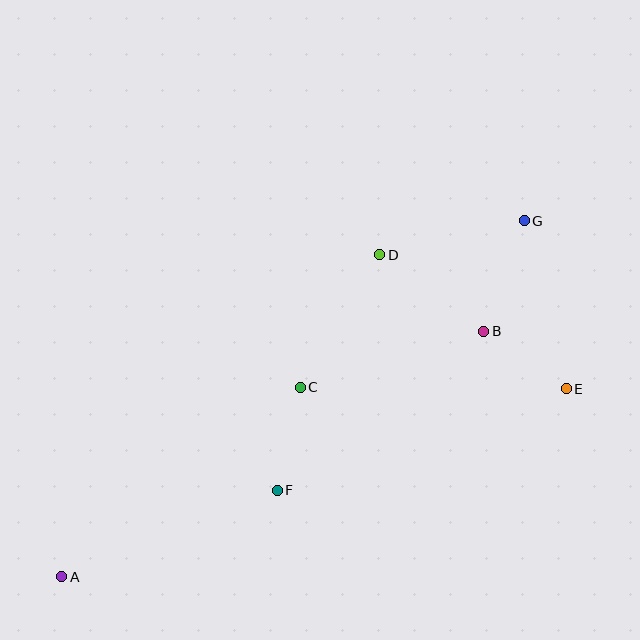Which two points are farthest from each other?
Points A and G are farthest from each other.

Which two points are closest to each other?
Points B and E are closest to each other.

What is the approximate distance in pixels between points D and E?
The distance between D and E is approximately 229 pixels.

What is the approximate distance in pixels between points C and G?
The distance between C and G is approximately 279 pixels.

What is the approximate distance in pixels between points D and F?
The distance between D and F is approximately 257 pixels.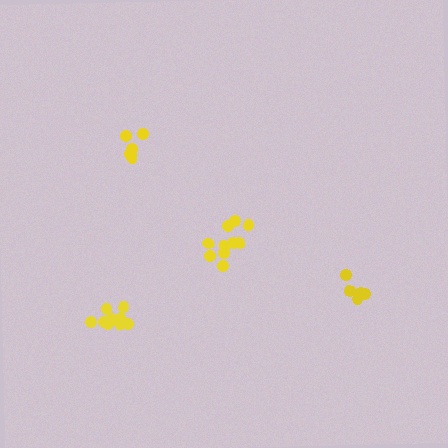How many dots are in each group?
Group 1: 10 dots, Group 2: 5 dots, Group 3: 11 dots, Group 4: 7 dots (33 total).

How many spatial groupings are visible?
There are 4 spatial groupings.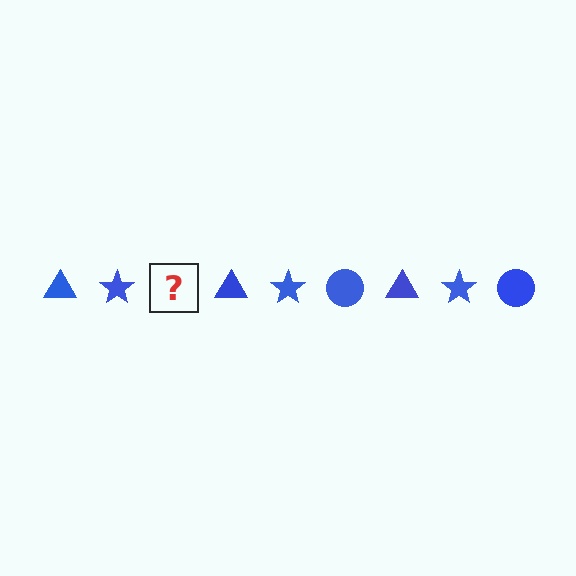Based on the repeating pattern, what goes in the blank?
The blank should be a blue circle.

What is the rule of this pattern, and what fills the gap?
The rule is that the pattern cycles through triangle, star, circle shapes in blue. The gap should be filled with a blue circle.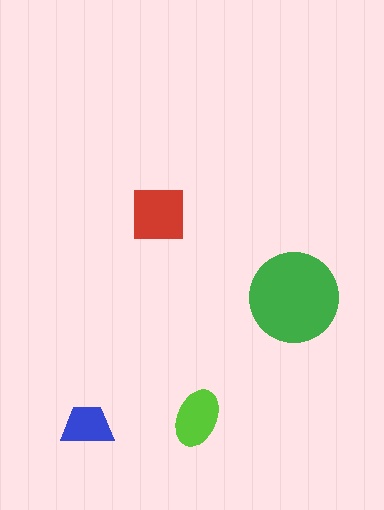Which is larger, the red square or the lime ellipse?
The red square.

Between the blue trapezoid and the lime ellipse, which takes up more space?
The lime ellipse.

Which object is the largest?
The green circle.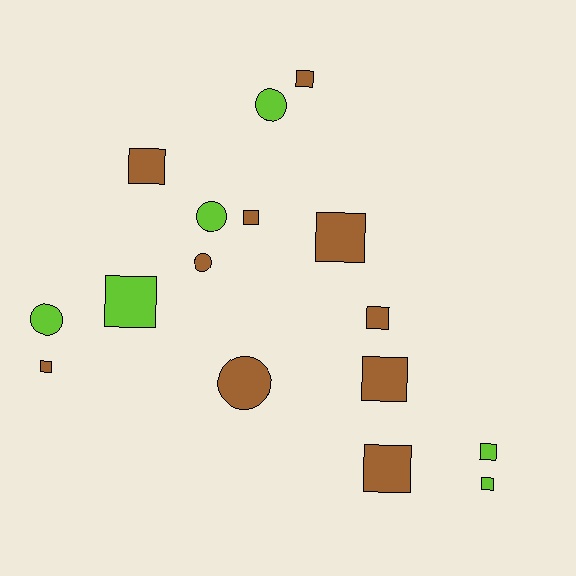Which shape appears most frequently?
Square, with 11 objects.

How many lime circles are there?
There are 3 lime circles.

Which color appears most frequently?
Brown, with 10 objects.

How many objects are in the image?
There are 16 objects.